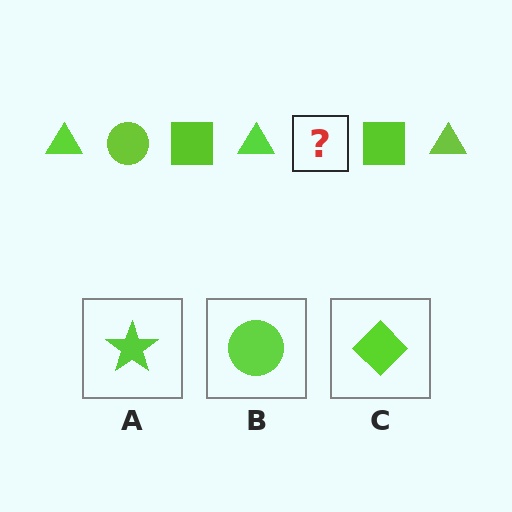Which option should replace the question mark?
Option B.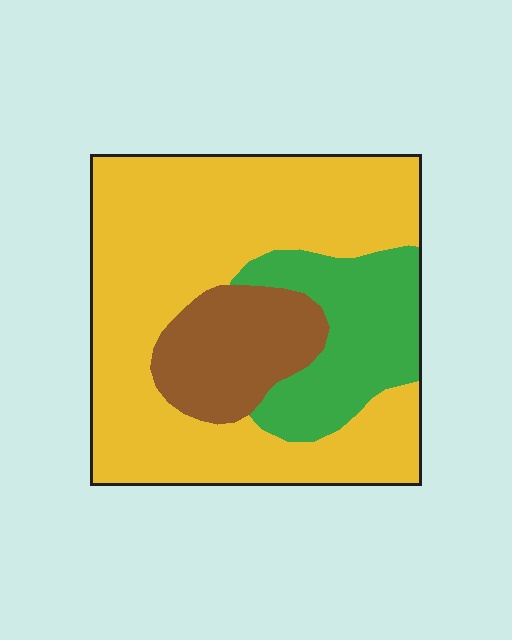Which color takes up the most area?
Yellow, at roughly 65%.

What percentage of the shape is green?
Green takes up about one fifth (1/5) of the shape.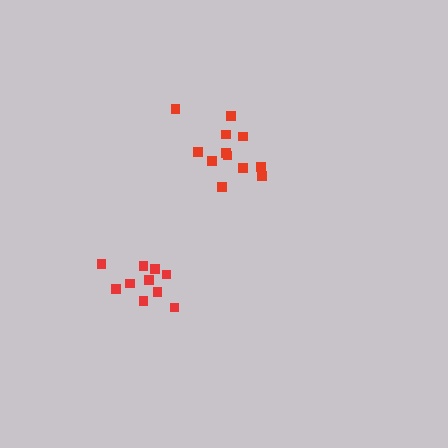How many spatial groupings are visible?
There are 2 spatial groupings.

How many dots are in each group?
Group 1: 12 dots, Group 2: 10 dots (22 total).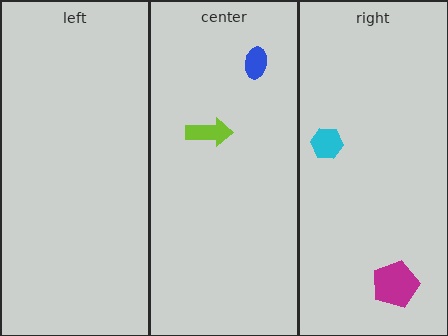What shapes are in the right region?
The cyan hexagon, the magenta pentagon.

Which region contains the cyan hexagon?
The right region.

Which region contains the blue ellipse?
The center region.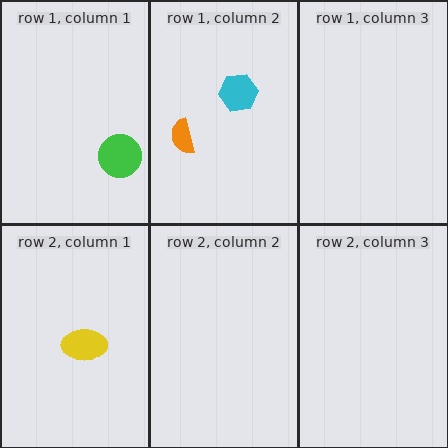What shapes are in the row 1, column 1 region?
The green circle.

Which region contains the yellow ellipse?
The row 2, column 1 region.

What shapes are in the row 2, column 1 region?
The yellow ellipse.